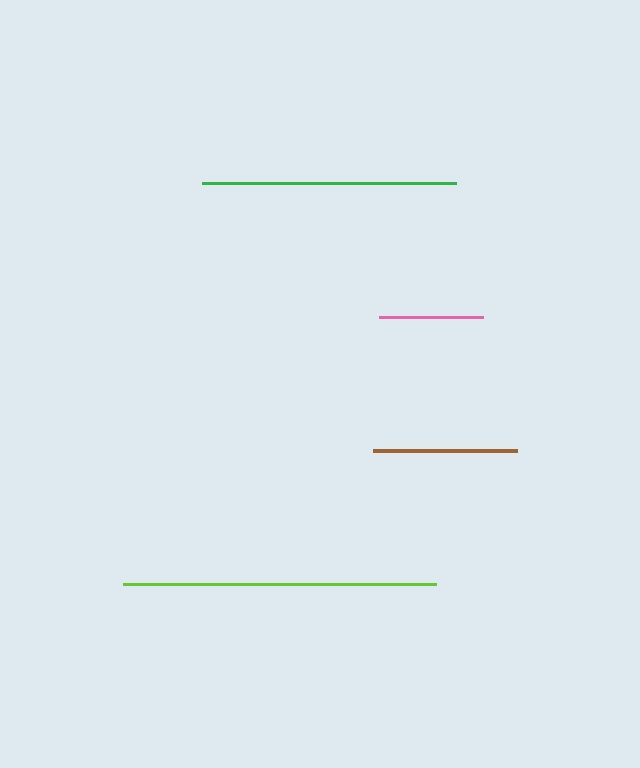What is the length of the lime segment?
The lime segment is approximately 313 pixels long.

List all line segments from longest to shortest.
From longest to shortest: lime, green, brown, pink.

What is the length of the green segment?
The green segment is approximately 254 pixels long.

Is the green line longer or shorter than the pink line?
The green line is longer than the pink line.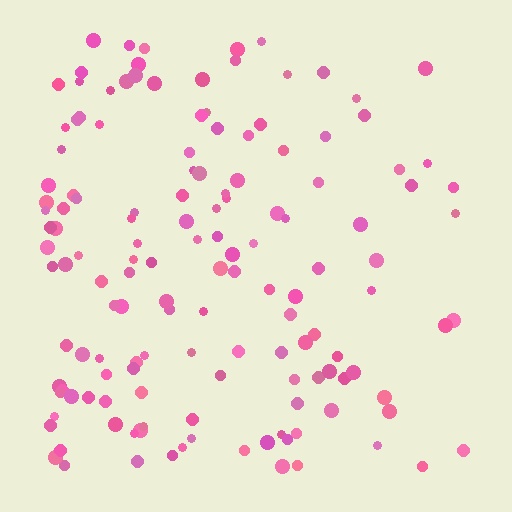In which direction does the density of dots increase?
From right to left, with the left side densest.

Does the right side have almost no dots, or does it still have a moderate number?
Still a moderate number, just noticeably fewer than the left.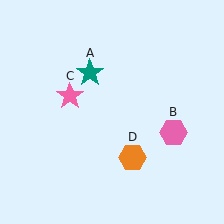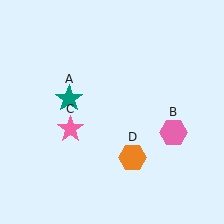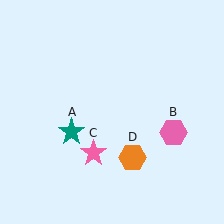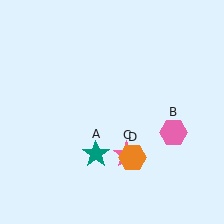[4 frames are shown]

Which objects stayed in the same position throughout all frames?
Pink hexagon (object B) and orange hexagon (object D) remained stationary.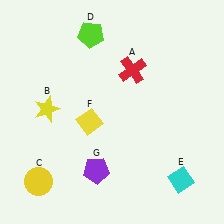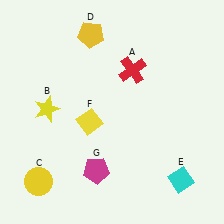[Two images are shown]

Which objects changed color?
D changed from lime to yellow. G changed from purple to magenta.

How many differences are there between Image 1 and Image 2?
There are 2 differences between the two images.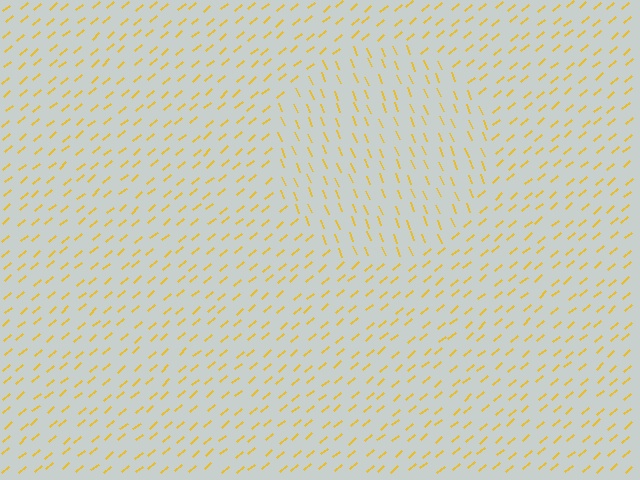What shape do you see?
I see a circle.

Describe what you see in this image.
The image is filled with small yellow line segments. A circle region in the image has lines oriented differently from the surrounding lines, creating a visible texture boundary.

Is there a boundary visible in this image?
Yes, there is a texture boundary formed by a change in line orientation.